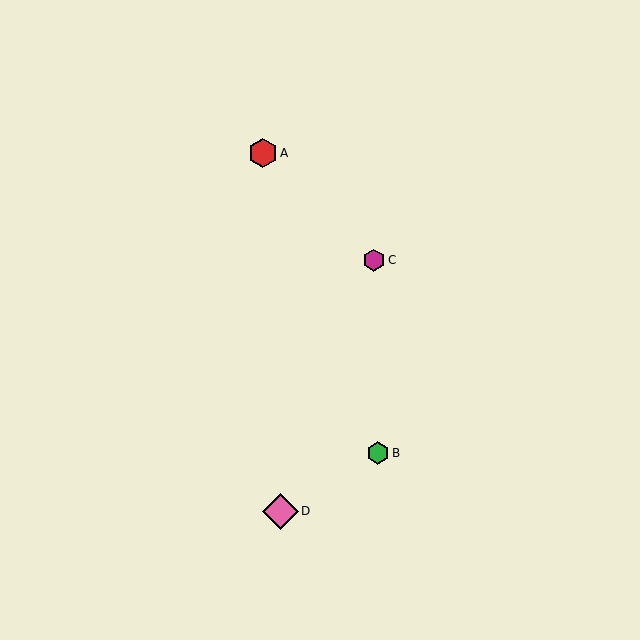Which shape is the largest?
The pink diamond (labeled D) is the largest.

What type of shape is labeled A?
Shape A is a red hexagon.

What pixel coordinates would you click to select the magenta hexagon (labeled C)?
Click at (374, 260) to select the magenta hexagon C.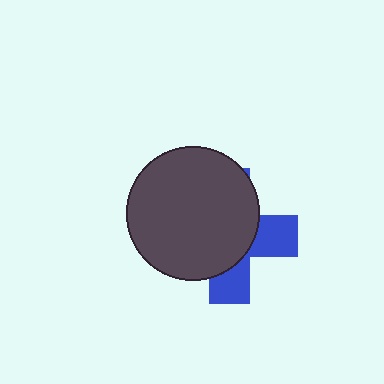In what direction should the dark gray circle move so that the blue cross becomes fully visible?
The dark gray circle should move toward the upper-left. That is the shortest direction to clear the overlap and leave the blue cross fully visible.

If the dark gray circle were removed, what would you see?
You would see the complete blue cross.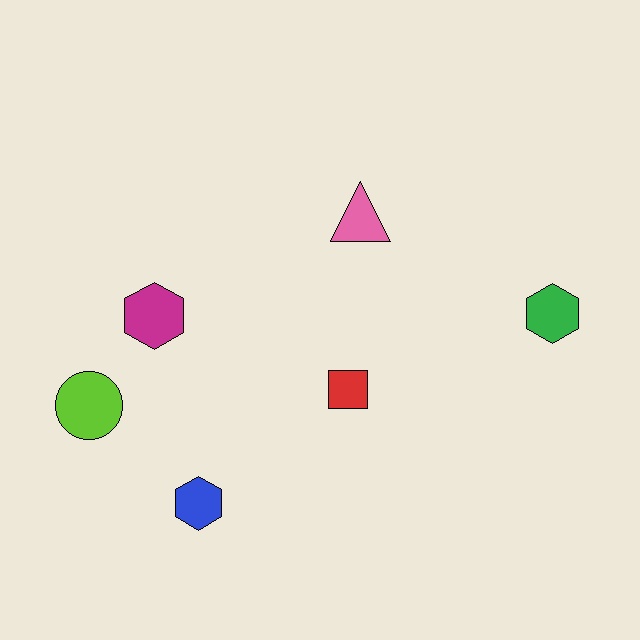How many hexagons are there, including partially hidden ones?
There are 3 hexagons.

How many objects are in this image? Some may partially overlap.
There are 6 objects.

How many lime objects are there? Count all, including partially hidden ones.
There is 1 lime object.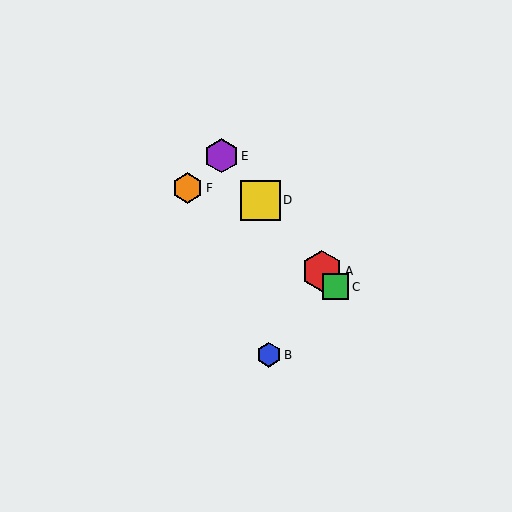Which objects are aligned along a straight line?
Objects A, C, D, E are aligned along a straight line.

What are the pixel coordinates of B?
Object B is at (269, 355).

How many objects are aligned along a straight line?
4 objects (A, C, D, E) are aligned along a straight line.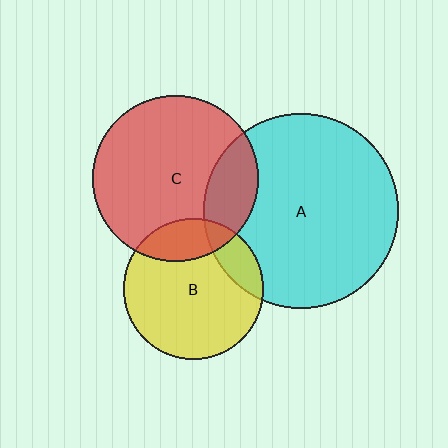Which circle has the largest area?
Circle A (cyan).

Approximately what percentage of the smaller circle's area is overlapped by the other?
Approximately 15%.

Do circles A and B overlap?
Yes.